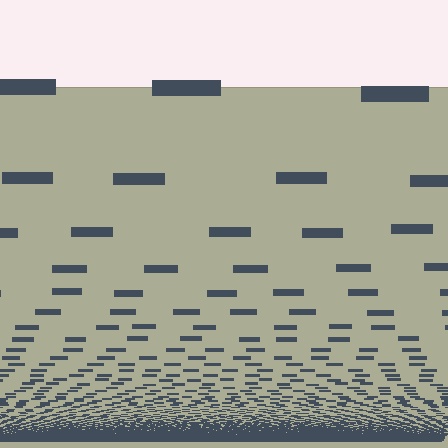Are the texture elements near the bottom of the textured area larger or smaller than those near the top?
Smaller. The gradient is inverted — elements near the bottom are smaller and denser.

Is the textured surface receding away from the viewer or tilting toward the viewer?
The surface appears to tilt toward the viewer. Texture elements get larger and sparser toward the top.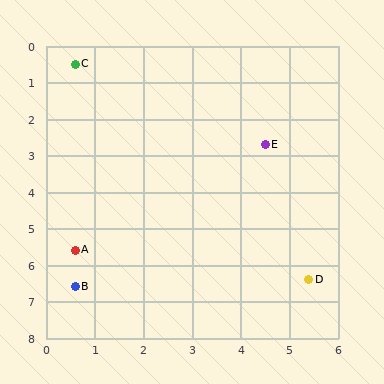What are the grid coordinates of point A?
Point A is at approximately (0.6, 5.6).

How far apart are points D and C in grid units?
Points D and C are about 7.6 grid units apart.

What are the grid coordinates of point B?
Point B is at approximately (0.6, 6.6).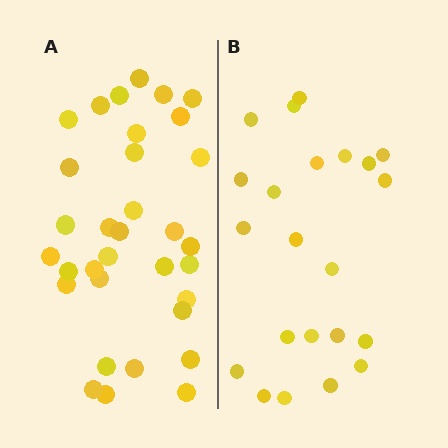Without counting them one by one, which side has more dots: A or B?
Region A (the left region) has more dots.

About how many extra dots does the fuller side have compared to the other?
Region A has roughly 12 or so more dots than region B.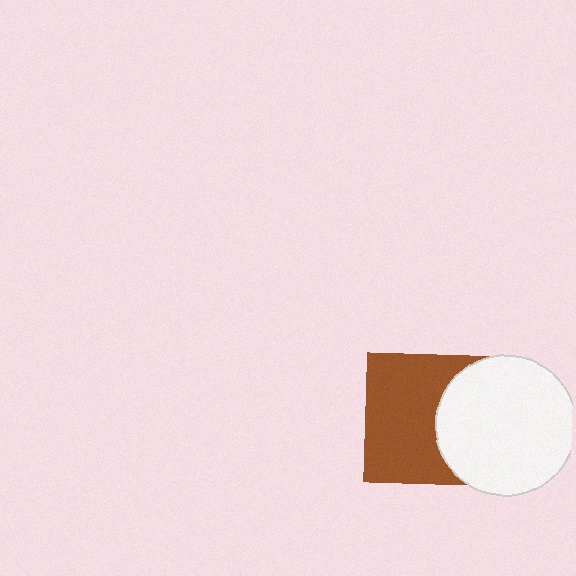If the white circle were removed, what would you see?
You would see the complete brown square.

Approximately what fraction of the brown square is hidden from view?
Roughly 37% of the brown square is hidden behind the white circle.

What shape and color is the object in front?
The object in front is a white circle.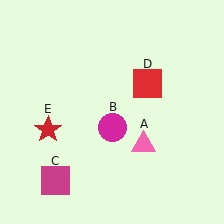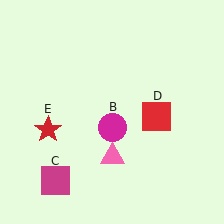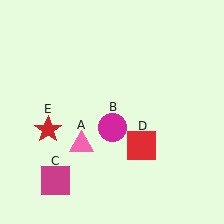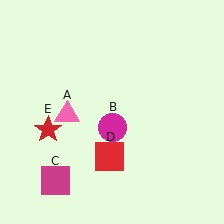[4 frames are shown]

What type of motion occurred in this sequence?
The pink triangle (object A), red square (object D) rotated clockwise around the center of the scene.